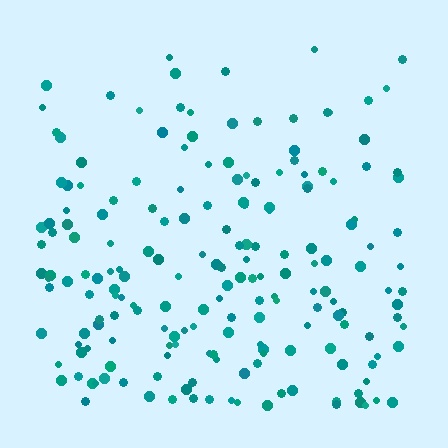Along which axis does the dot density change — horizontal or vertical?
Vertical.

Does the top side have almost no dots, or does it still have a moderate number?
Still a moderate number, just noticeably fewer than the bottom.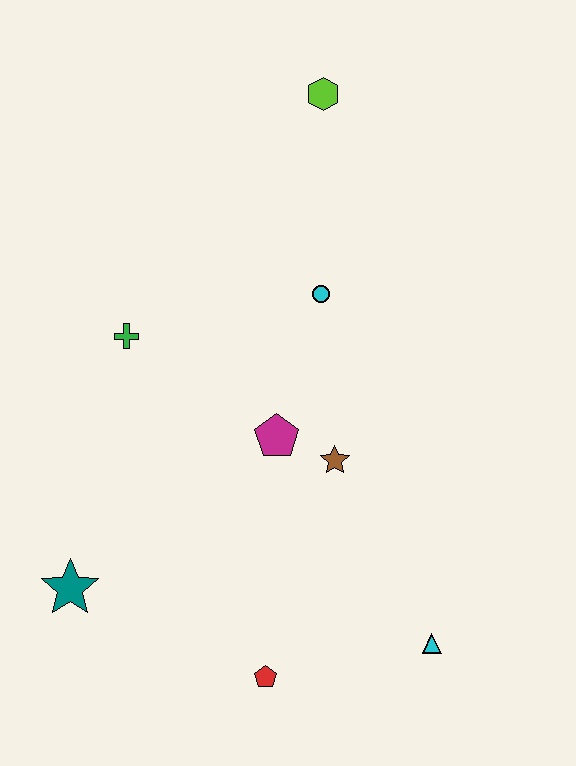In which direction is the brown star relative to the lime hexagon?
The brown star is below the lime hexagon.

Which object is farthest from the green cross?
The cyan triangle is farthest from the green cross.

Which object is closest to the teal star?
The red pentagon is closest to the teal star.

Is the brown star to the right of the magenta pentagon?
Yes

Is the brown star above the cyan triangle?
Yes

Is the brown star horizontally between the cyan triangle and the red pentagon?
Yes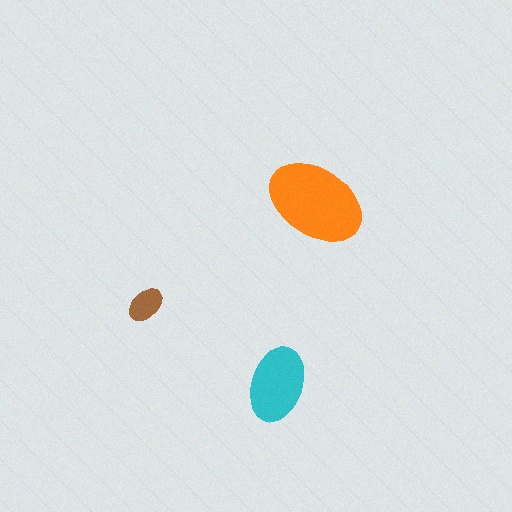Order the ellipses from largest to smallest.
the orange one, the cyan one, the brown one.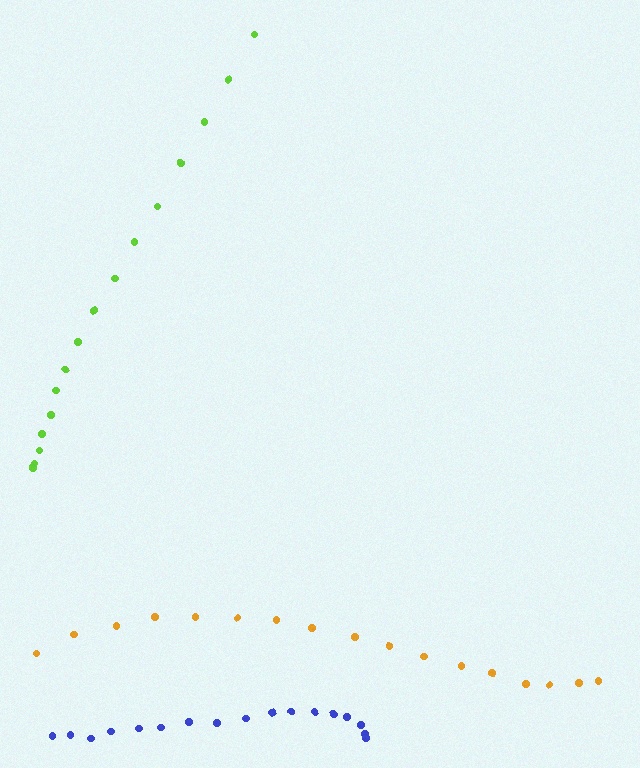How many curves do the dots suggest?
There are 3 distinct paths.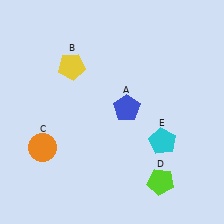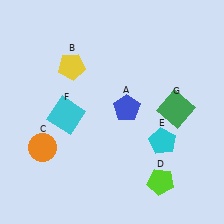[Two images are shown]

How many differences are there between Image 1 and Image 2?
There are 2 differences between the two images.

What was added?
A cyan square (F), a green square (G) were added in Image 2.